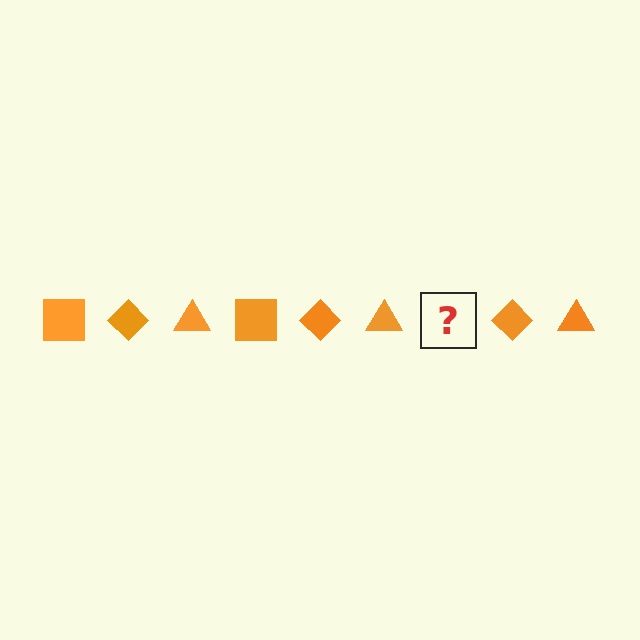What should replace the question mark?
The question mark should be replaced with an orange square.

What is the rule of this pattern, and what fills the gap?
The rule is that the pattern cycles through square, diamond, triangle shapes in orange. The gap should be filled with an orange square.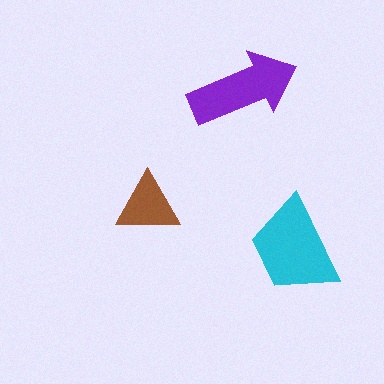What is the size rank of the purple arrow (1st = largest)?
2nd.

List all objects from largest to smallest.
The cyan trapezoid, the purple arrow, the brown triangle.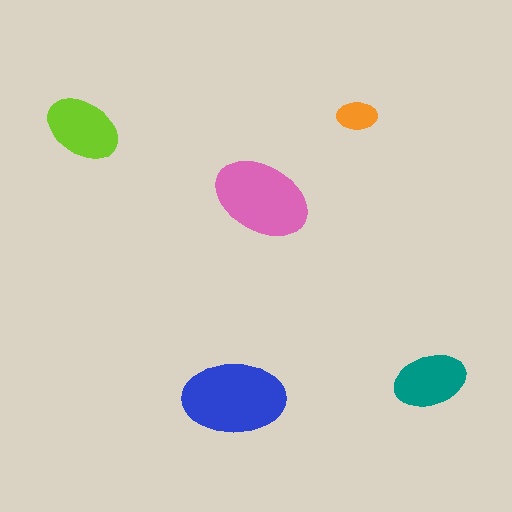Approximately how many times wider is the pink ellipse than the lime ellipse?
About 1.5 times wider.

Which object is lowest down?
The blue ellipse is bottommost.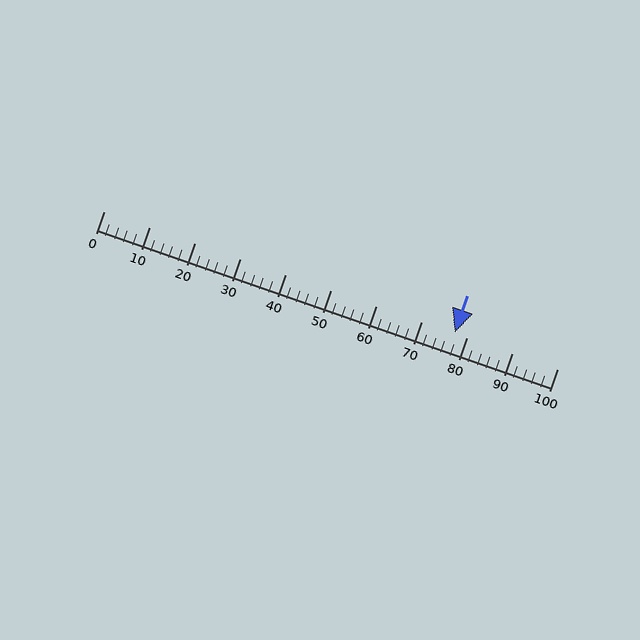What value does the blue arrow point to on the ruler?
The blue arrow points to approximately 77.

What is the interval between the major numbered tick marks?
The major tick marks are spaced 10 units apart.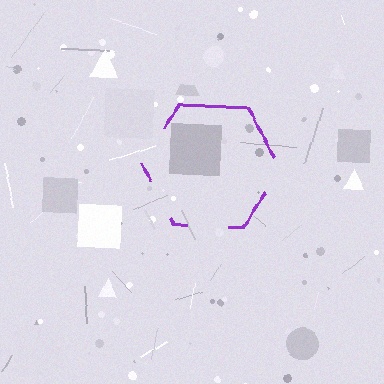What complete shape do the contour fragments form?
The contour fragments form a hexagon.